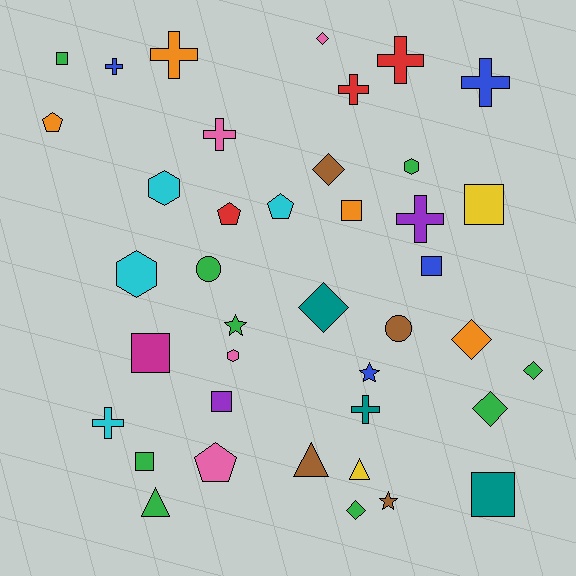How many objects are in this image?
There are 40 objects.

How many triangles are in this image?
There are 3 triangles.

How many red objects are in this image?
There are 3 red objects.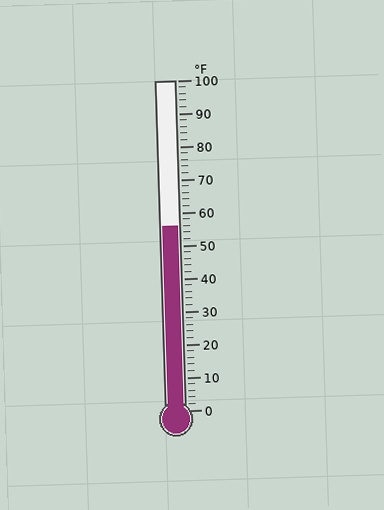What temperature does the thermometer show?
The thermometer shows approximately 56°F.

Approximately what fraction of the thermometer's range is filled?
The thermometer is filled to approximately 55% of its range.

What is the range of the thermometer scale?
The thermometer scale ranges from 0°F to 100°F.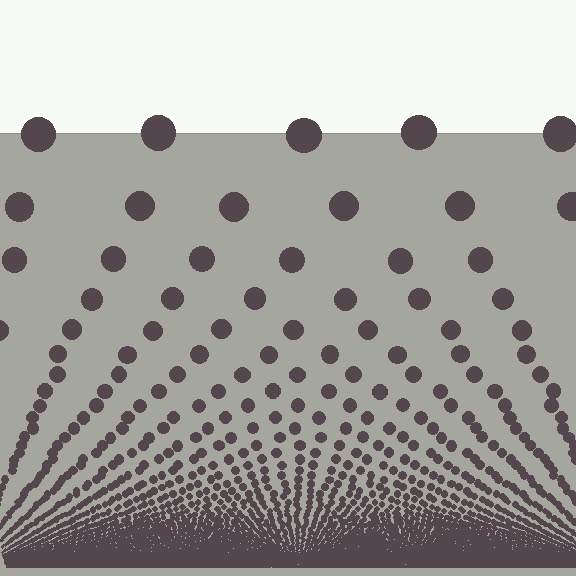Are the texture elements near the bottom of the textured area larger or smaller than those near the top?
Smaller. The gradient is inverted — elements near the bottom are smaller and denser.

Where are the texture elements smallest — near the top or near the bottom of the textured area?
Near the bottom.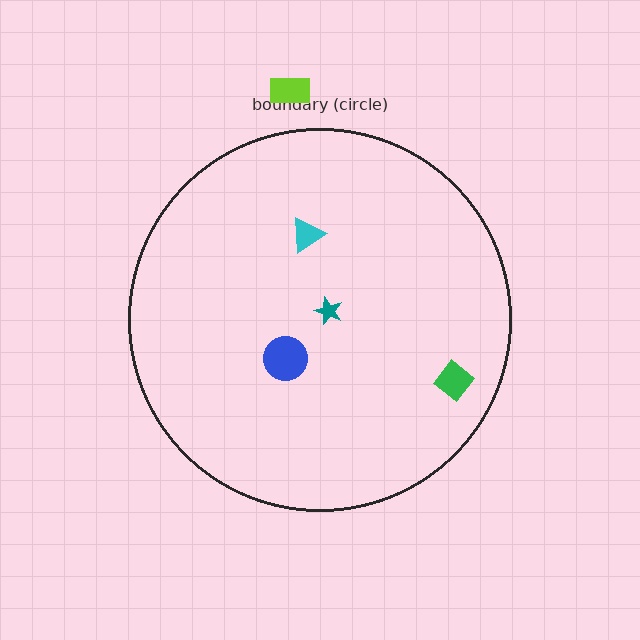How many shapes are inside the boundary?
4 inside, 1 outside.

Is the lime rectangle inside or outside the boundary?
Outside.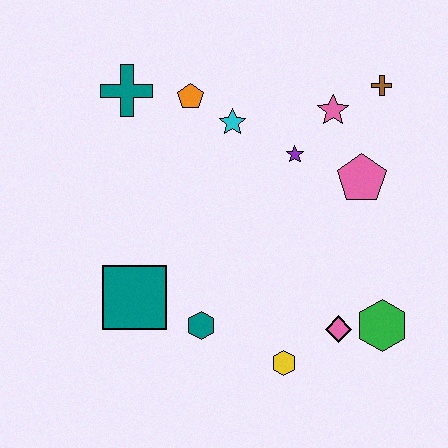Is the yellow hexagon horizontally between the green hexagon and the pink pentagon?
No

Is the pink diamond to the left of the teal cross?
No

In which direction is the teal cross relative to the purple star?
The teal cross is to the left of the purple star.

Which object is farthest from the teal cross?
The green hexagon is farthest from the teal cross.